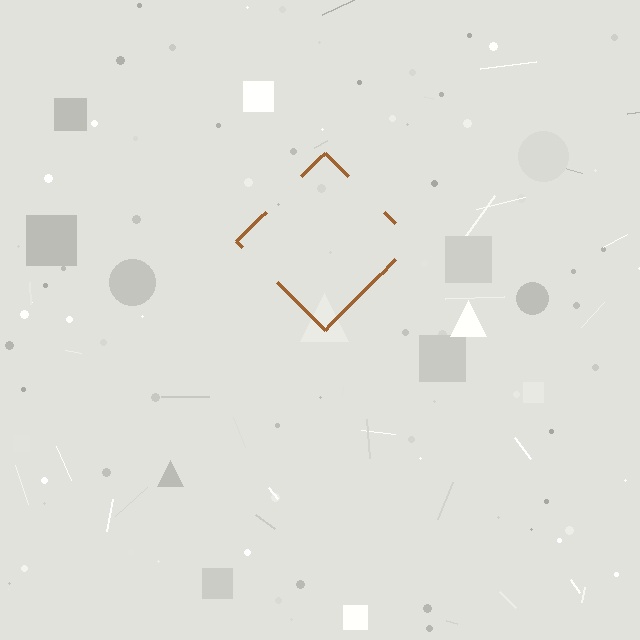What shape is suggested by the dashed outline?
The dashed outline suggests a diamond.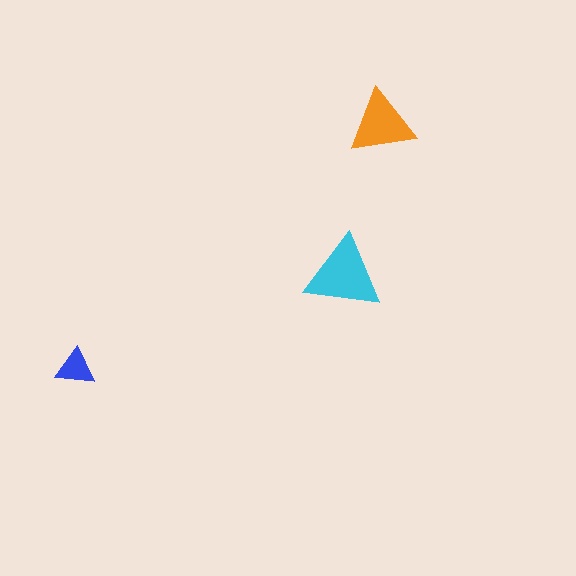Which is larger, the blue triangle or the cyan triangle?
The cyan one.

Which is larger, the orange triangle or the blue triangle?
The orange one.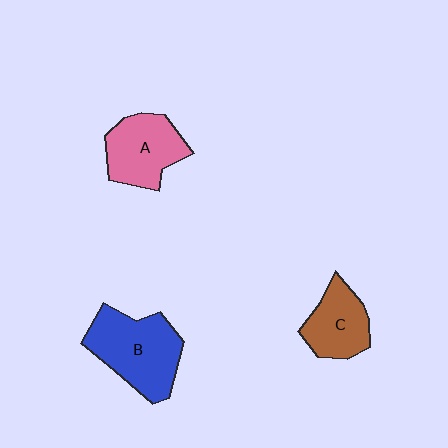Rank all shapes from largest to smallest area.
From largest to smallest: B (blue), A (pink), C (brown).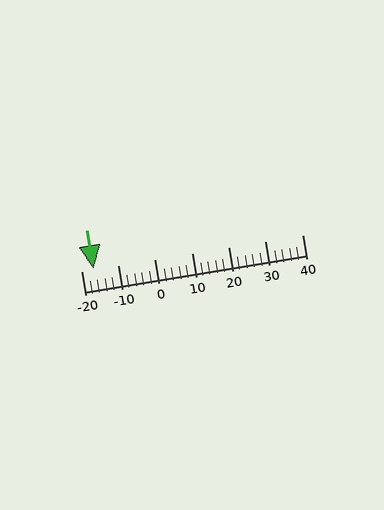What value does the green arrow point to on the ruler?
The green arrow points to approximately -17.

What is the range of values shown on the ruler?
The ruler shows values from -20 to 40.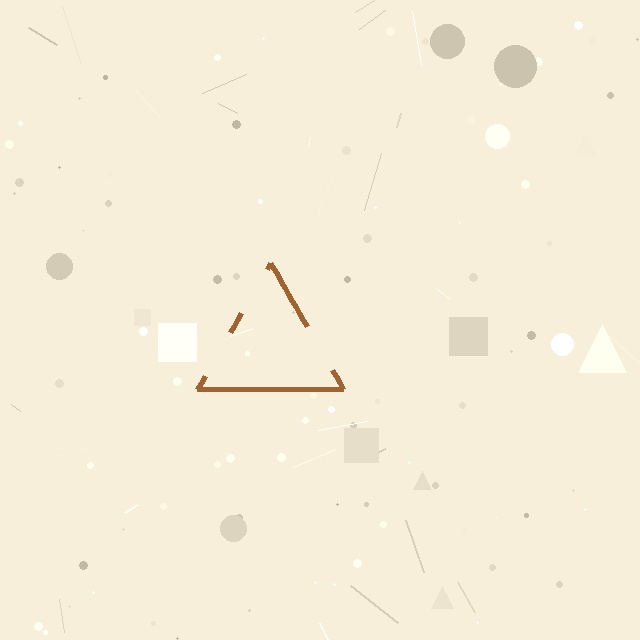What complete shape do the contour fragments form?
The contour fragments form a triangle.